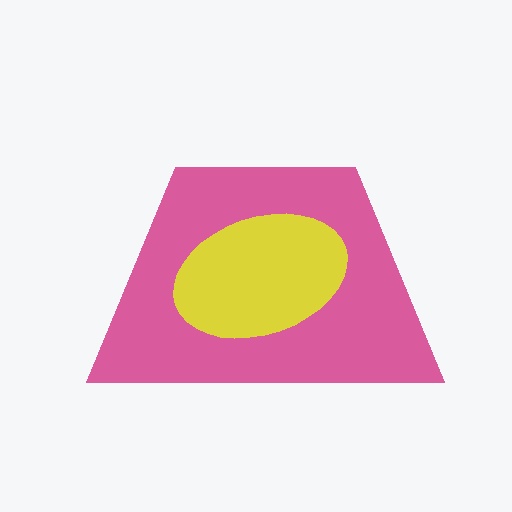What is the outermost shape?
The pink trapezoid.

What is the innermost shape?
The yellow ellipse.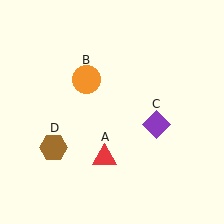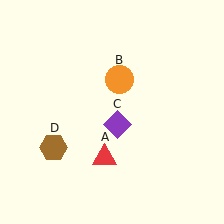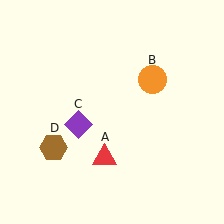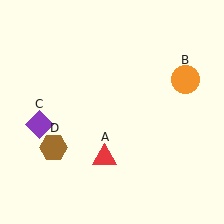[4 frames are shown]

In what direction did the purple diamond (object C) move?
The purple diamond (object C) moved left.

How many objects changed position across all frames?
2 objects changed position: orange circle (object B), purple diamond (object C).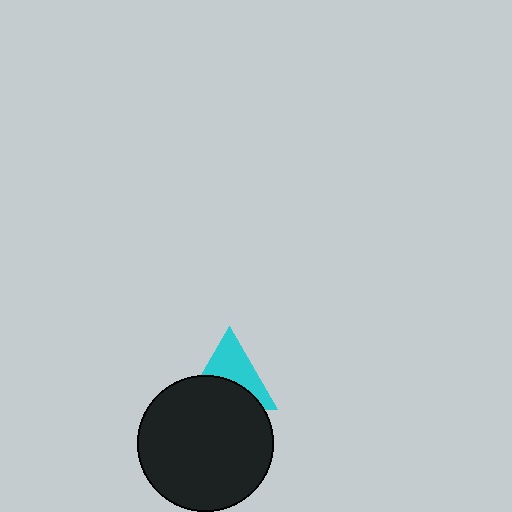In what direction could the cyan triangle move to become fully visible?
The cyan triangle could move up. That would shift it out from behind the black circle entirely.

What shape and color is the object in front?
The object in front is a black circle.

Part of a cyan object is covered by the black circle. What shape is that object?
It is a triangle.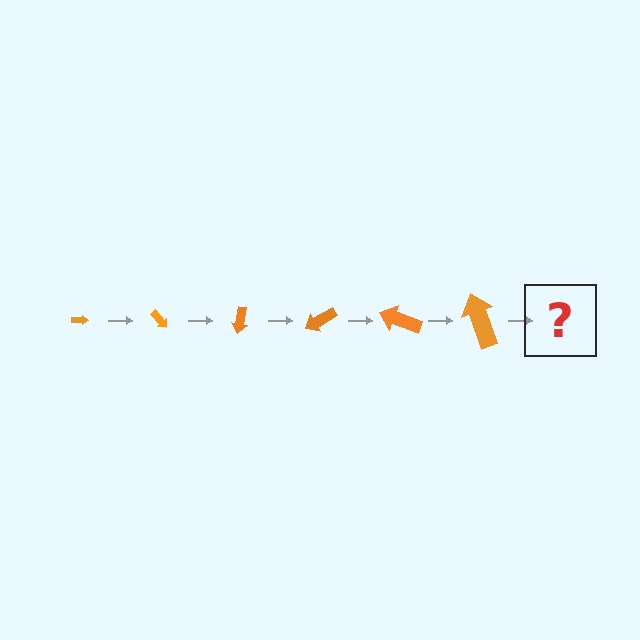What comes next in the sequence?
The next element should be an arrow, larger than the previous one and rotated 300 degrees from the start.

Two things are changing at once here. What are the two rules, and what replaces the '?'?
The two rules are that the arrow grows larger each step and it rotates 50 degrees each step. The '?' should be an arrow, larger than the previous one and rotated 300 degrees from the start.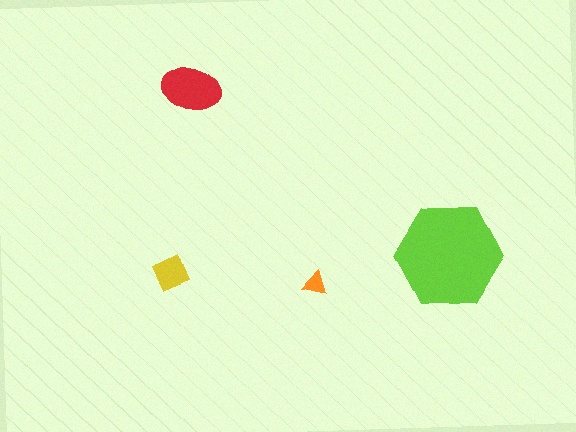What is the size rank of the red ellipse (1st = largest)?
2nd.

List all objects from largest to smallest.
The lime hexagon, the red ellipse, the yellow diamond, the orange triangle.